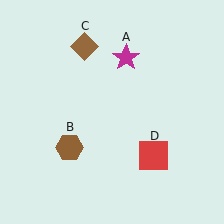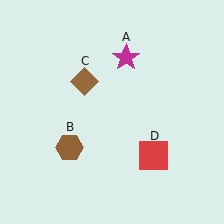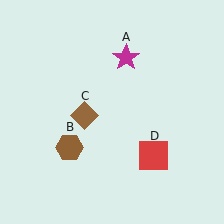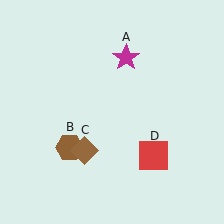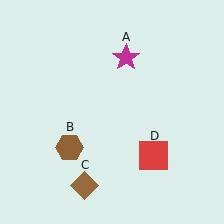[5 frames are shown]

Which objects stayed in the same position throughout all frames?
Magenta star (object A) and brown hexagon (object B) and red square (object D) remained stationary.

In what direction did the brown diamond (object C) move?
The brown diamond (object C) moved down.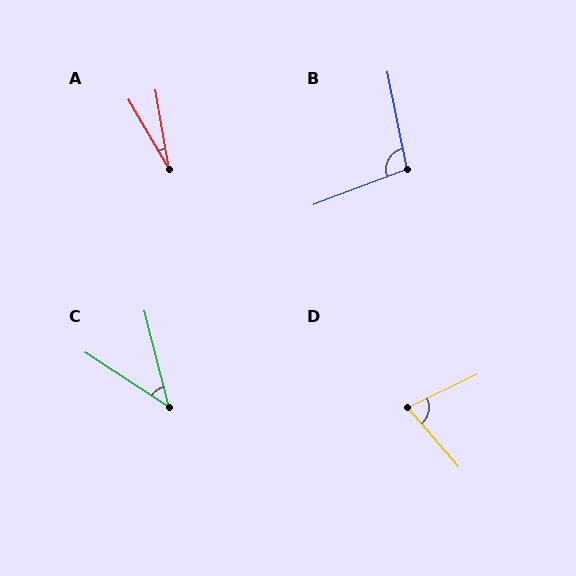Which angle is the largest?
B, at approximately 99 degrees.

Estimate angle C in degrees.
Approximately 42 degrees.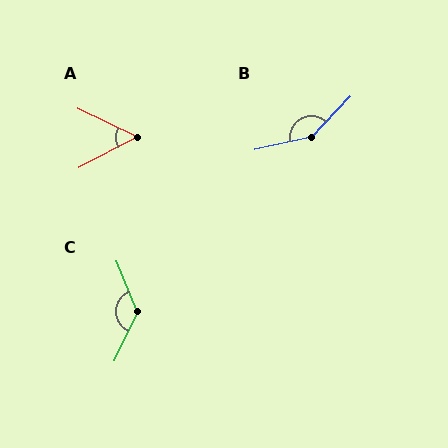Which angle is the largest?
B, at approximately 147 degrees.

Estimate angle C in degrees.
Approximately 133 degrees.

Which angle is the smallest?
A, at approximately 53 degrees.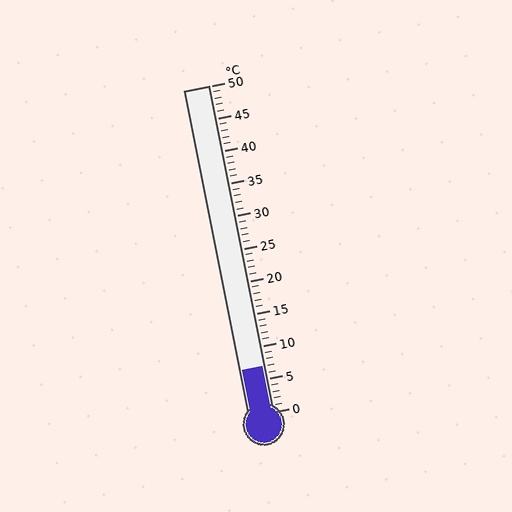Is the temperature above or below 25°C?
The temperature is below 25°C.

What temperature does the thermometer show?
The thermometer shows approximately 7°C.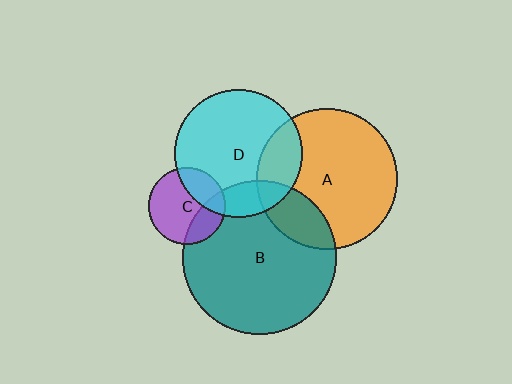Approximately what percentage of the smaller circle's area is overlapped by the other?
Approximately 25%.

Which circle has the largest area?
Circle B (teal).